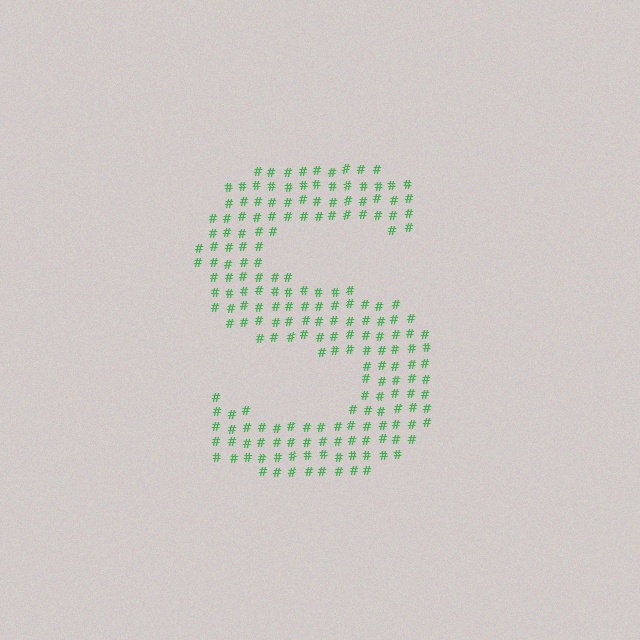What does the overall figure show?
The overall figure shows the letter S.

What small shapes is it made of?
It is made of small hash symbols.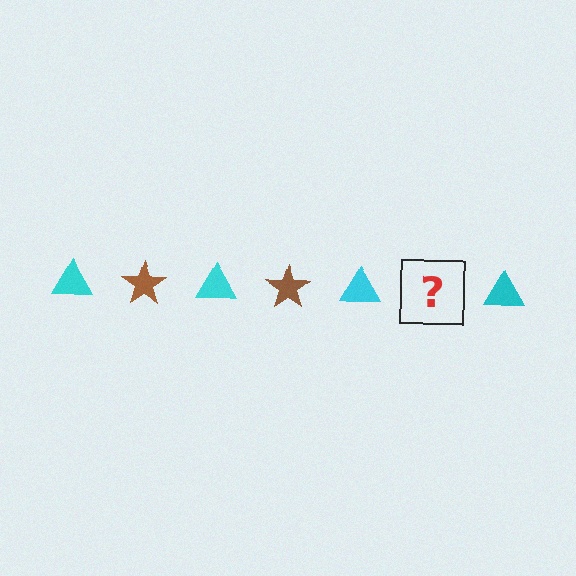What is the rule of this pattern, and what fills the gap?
The rule is that the pattern alternates between cyan triangle and brown star. The gap should be filled with a brown star.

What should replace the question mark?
The question mark should be replaced with a brown star.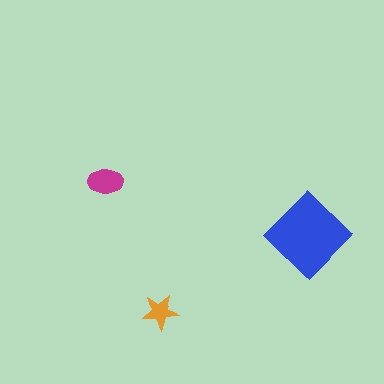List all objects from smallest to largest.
The orange star, the magenta ellipse, the blue diamond.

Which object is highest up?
The magenta ellipse is topmost.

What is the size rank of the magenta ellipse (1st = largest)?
2nd.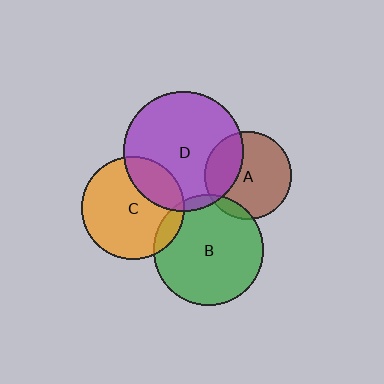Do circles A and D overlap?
Yes.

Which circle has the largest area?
Circle D (purple).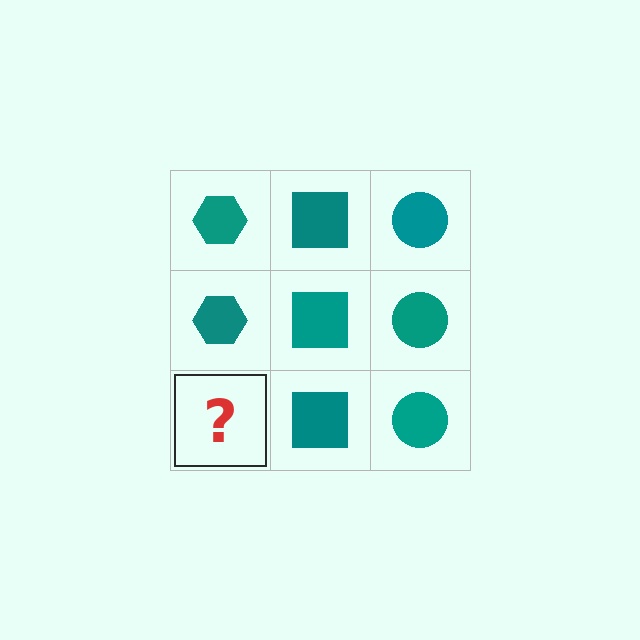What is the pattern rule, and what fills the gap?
The rule is that each column has a consistent shape. The gap should be filled with a teal hexagon.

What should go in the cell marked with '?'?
The missing cell should contain a teal hexagon.